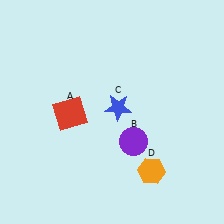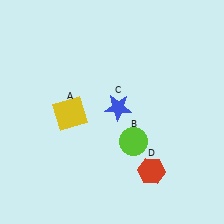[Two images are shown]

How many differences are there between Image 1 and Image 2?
There are 3 differences between the two images.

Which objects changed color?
A changed from red to yellow. B changed from purple to lime. D changed from orange to red.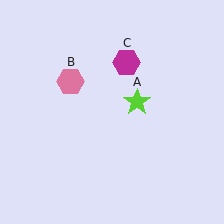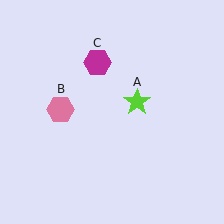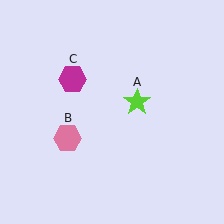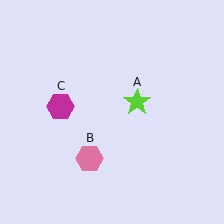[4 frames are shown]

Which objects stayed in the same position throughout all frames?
Lime star (object A) remained stationary.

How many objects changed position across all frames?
2 objects changed position: pink hexagon (object B), magenta hexagon (object C).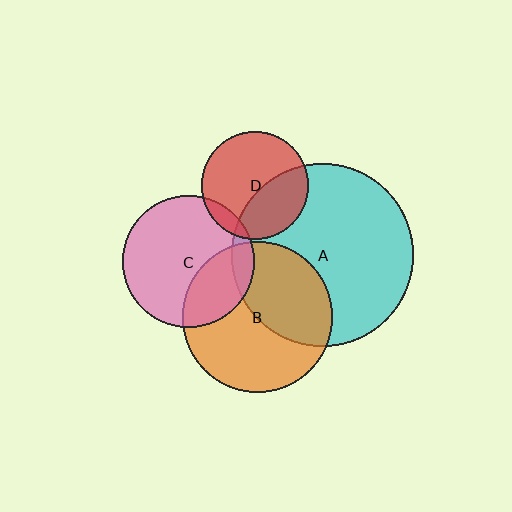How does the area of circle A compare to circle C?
Approximately 1.9 times.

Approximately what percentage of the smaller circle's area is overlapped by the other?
Approximately 10%.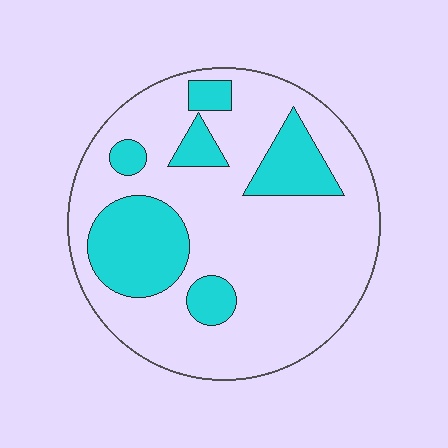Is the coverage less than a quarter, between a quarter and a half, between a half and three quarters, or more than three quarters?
Less than a quarter.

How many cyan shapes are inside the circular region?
6.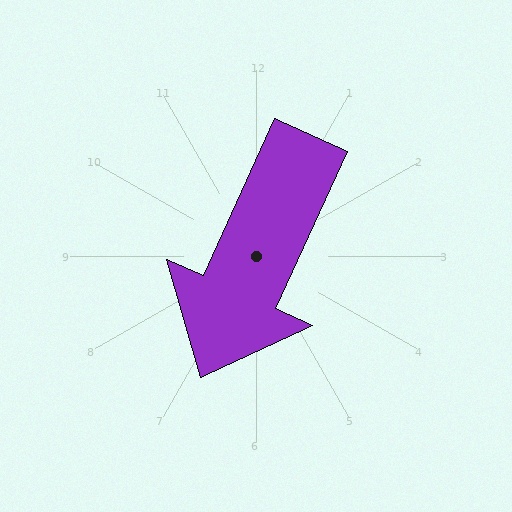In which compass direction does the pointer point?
Southwest.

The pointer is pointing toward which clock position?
Roughly 7 o'clock.